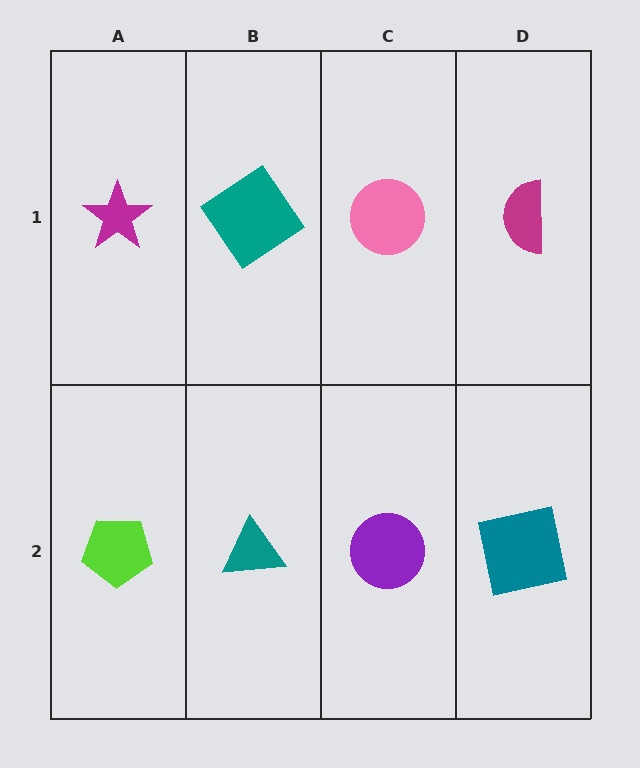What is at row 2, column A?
A lime pentagon.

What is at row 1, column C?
A pink circle.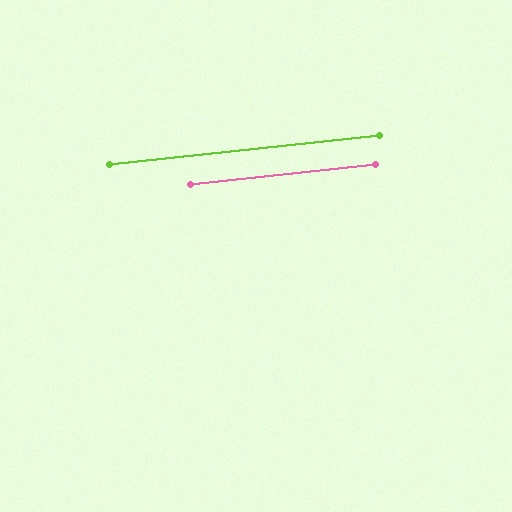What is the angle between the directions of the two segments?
Approximately 0 degrees.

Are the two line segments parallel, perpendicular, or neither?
Parallel — their directions differ by only 0.0°.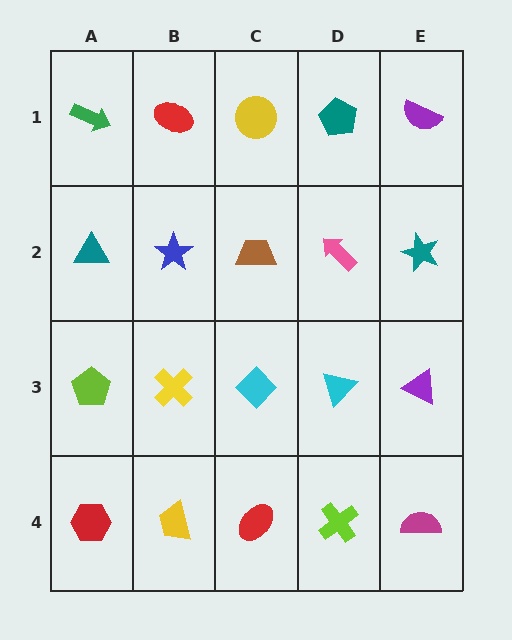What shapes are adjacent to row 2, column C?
A yellow circle (row 1, column C), a cyan diamond (row 3, column C), a blue star (row 2, column B), a pink arrow (row 2, column D).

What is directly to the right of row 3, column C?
A cyan triangle.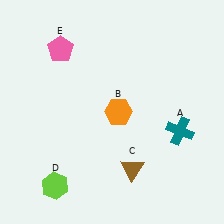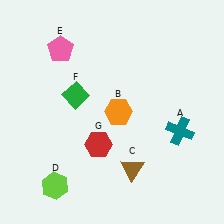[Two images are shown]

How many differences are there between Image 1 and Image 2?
There are 2 differences between the two images.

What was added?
A green diamond (F), a red hexagon (G) were added in Image 2.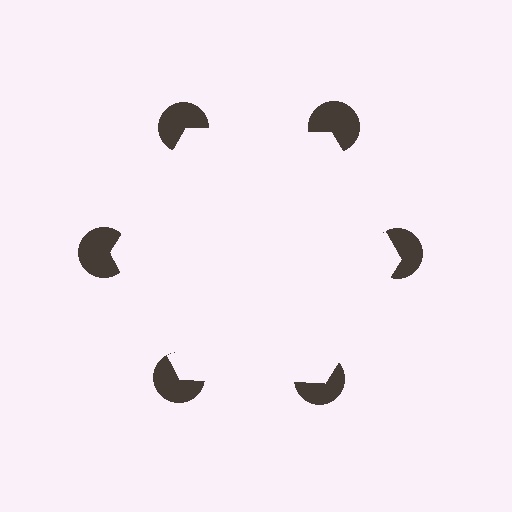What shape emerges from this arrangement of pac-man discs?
An illusory hexagon — its edges are inferred from the aligned wedge cuts in the pac-man discs, not physically drawn.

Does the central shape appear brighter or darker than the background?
It typically appears slightly brighter than the background, even though no actual brightness change is drawn.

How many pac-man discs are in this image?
There are 6 — one at each vertex of the illusory hexagon.